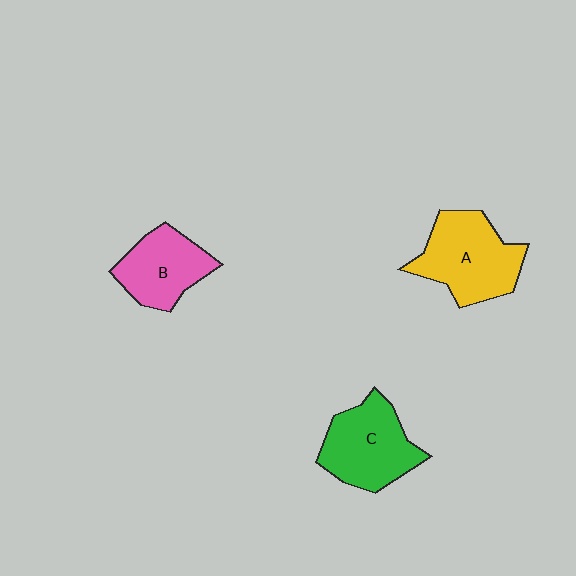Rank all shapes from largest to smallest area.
From largest to smallest: A (yellow), C (green), B (pink).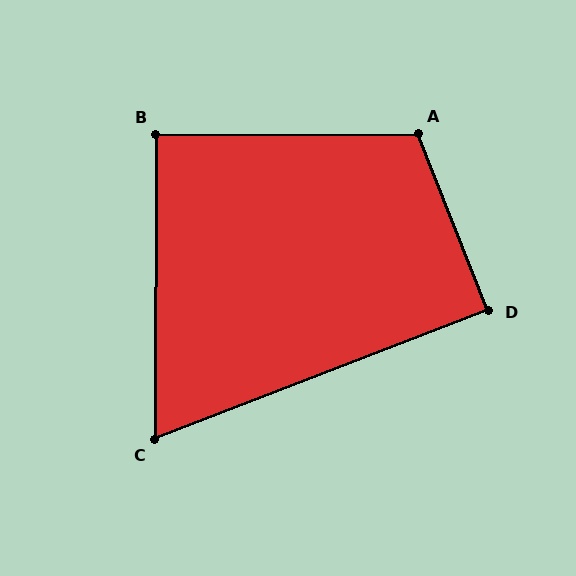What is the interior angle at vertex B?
Approximately 91 degrees (approximately right).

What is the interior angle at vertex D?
Approximately 89 degrees (approximately right).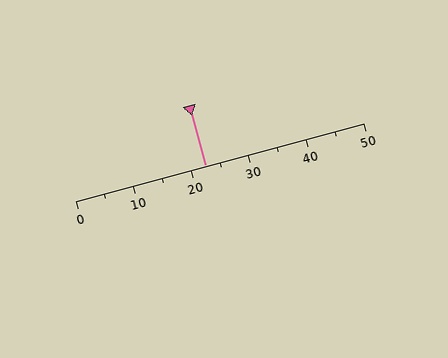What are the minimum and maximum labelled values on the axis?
The axis runs from 0 to 50.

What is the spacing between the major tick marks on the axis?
The major ticks are spaced 10 apart.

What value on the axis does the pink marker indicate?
The marker indicates approximately 22.5.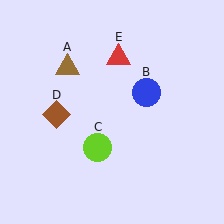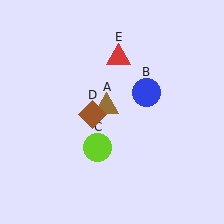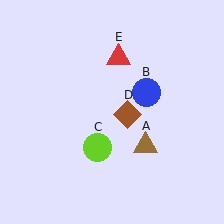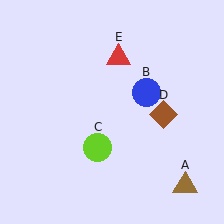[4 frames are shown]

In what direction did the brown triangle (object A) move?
The brown triangle (object A) moved down and to the right.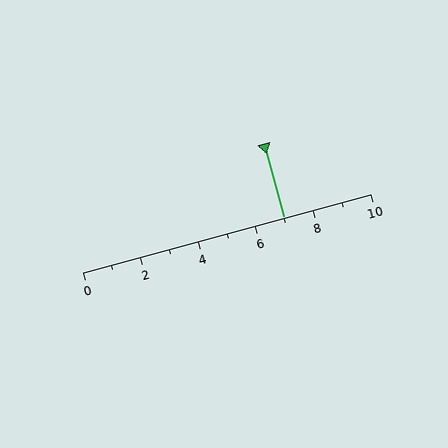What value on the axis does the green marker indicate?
The marker indicates approximately 7.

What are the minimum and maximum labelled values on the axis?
The axis runs from 0 to 10.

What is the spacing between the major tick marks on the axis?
The major ticks are spaced 2 apart.